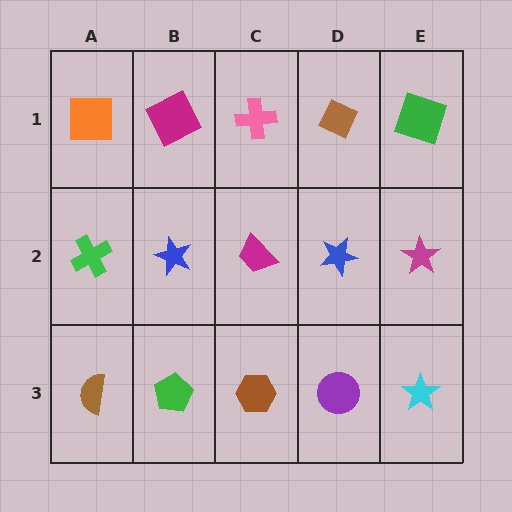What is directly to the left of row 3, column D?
A brown hexagon.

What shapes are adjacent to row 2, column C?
A pink cross (row 1, column C), a brown hexagon (row 3, column C), a blue star (row 2, column B), a blue star (row 2, column D).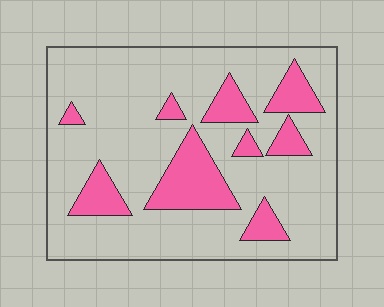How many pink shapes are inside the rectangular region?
9.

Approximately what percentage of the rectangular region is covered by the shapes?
Approximately 20%.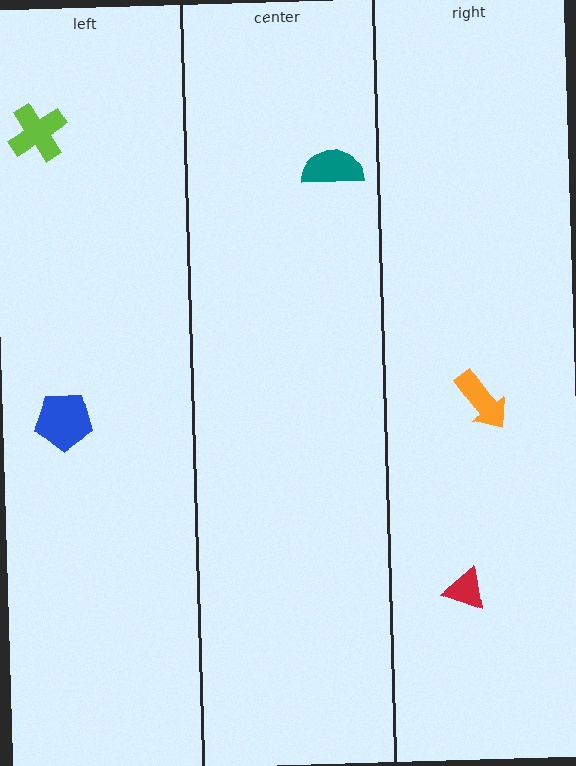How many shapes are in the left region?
2.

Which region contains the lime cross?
The left region.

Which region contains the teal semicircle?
The center region.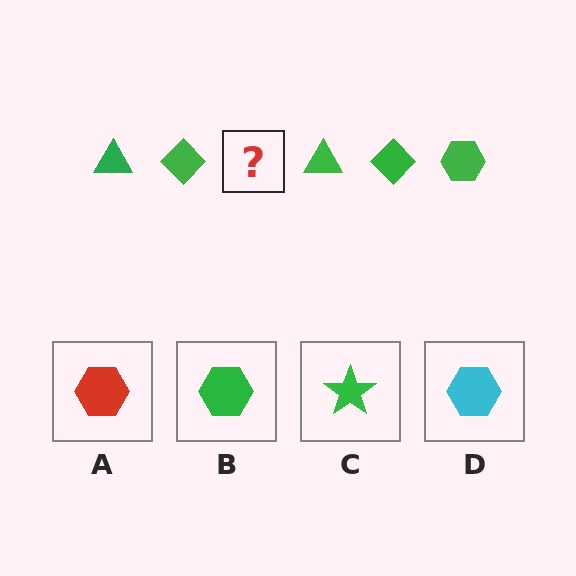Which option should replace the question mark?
Option B.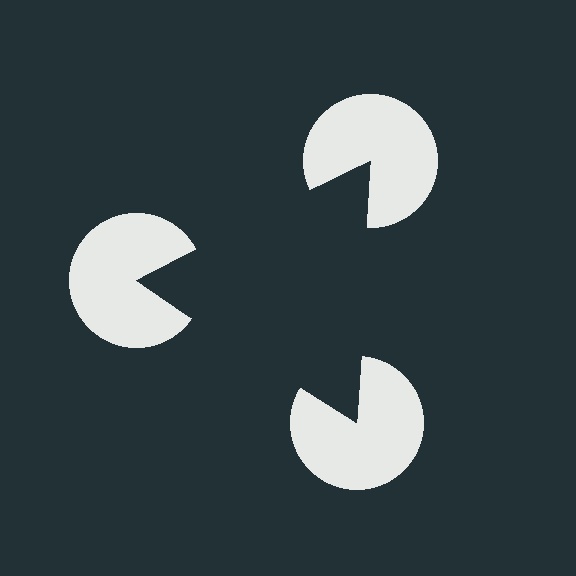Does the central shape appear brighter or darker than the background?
It typically appears slightly darker than the background, even though no actual brightness change is drawn.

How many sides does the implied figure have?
3 sides.